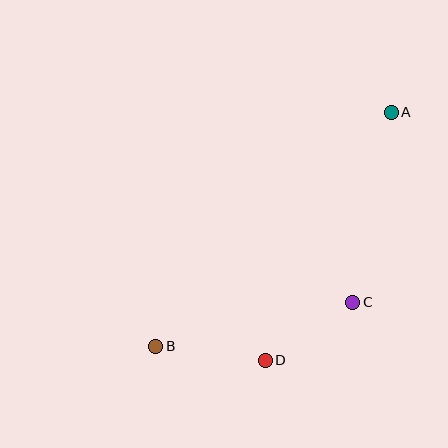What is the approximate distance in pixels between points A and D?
The distance between A and D is approximately 278 pixels.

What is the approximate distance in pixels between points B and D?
The distance between B and D is approximately 110 pixels.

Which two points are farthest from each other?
Points A and B are farthest from each other.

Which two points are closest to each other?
Points C and D are closest to each other.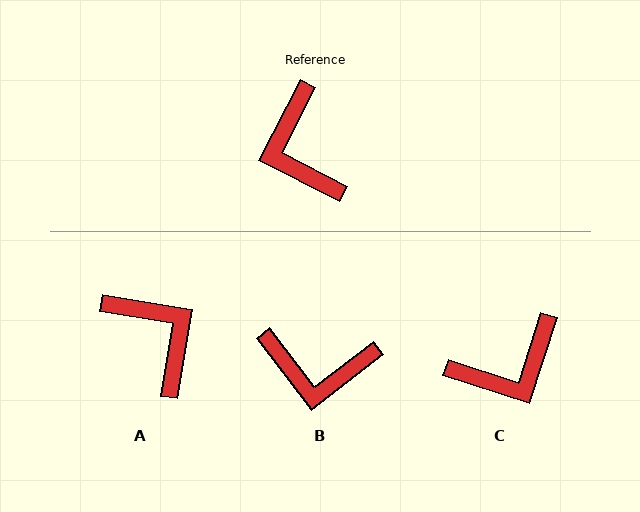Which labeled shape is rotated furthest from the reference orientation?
A, about 162 degrees away.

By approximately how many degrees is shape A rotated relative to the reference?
Approximately 162 degrees clockwise.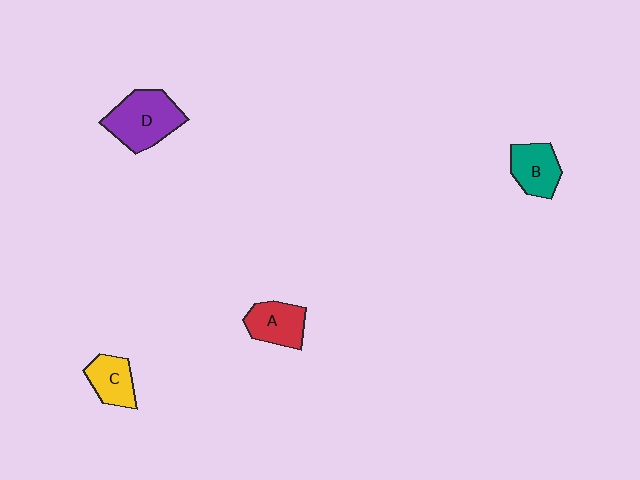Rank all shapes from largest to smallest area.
From largest to smallest: D (purple), A (red), B (teal), C (yellow).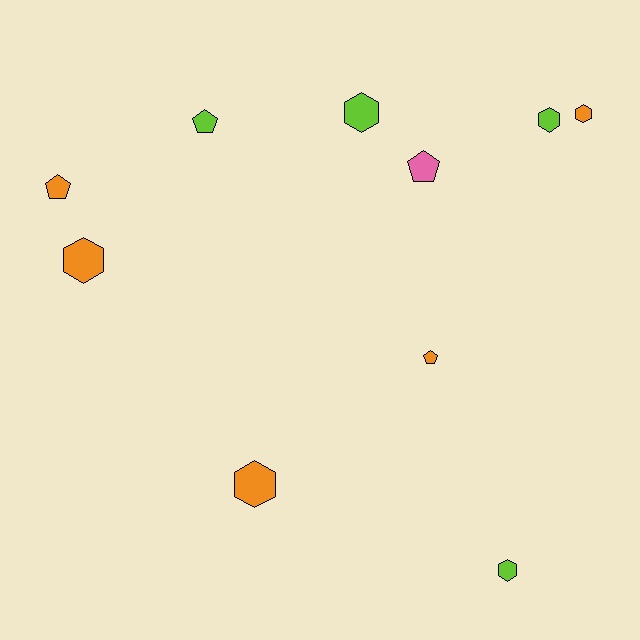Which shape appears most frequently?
Hexagon, with 6 objects.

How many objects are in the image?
There are 10 objects.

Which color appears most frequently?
Orange, with 5 objects.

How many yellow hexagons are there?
There are no yellow hexagons.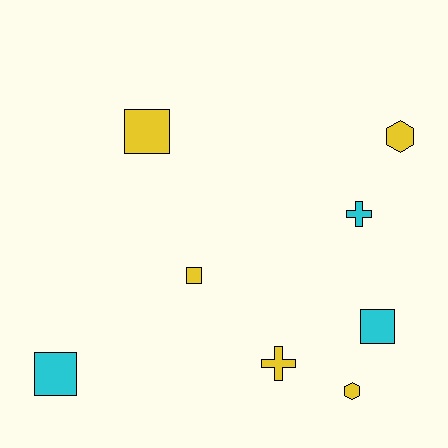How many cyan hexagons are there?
There are no cyan hexagons.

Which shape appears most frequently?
Square, with 4 objects.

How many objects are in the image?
There are 8 objects.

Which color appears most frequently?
Yellow, with 5 objects.